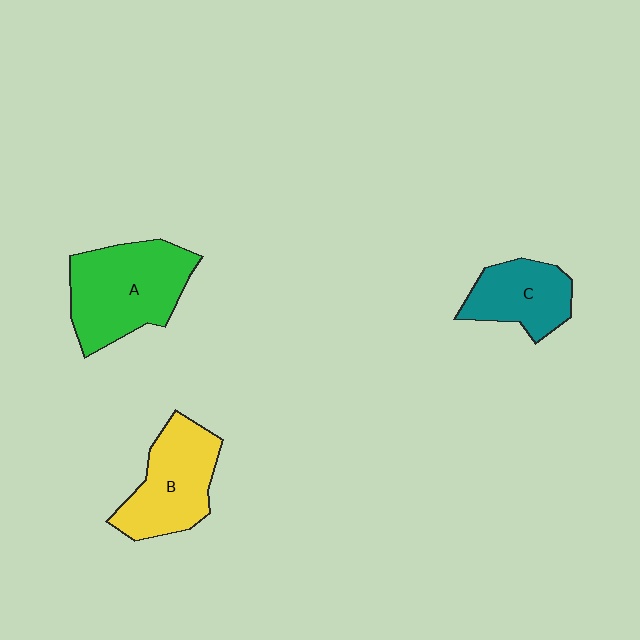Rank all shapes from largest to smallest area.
From largest to smallest: A (green), B (yellow), C (teal).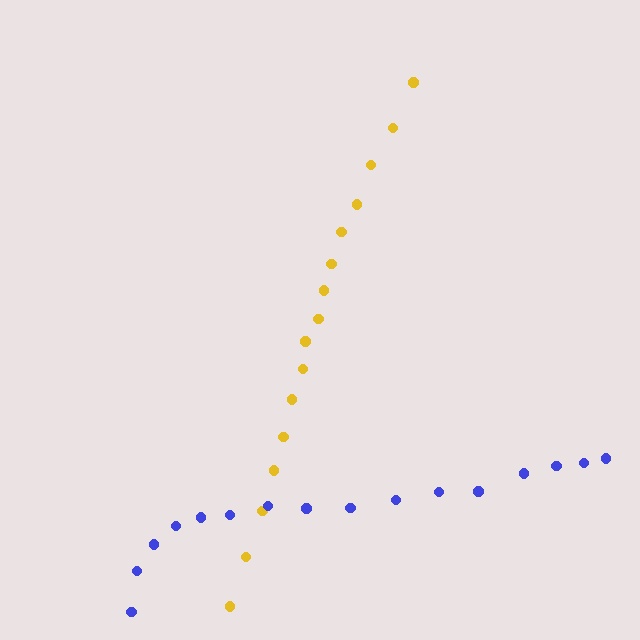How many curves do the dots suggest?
There are 2 distinct paths.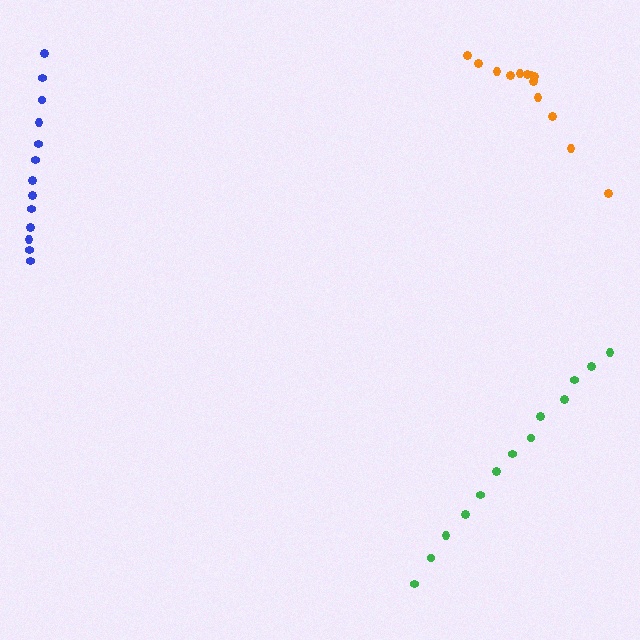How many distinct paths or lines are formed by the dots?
There are 3 distinct paths.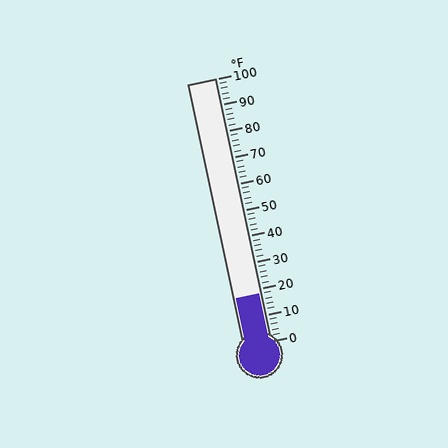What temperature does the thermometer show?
The thermometer shows approximately 18°F.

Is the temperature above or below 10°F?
The temperature is above 10°F.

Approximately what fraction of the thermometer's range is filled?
The thermometer is filled to approximately 20% of its range.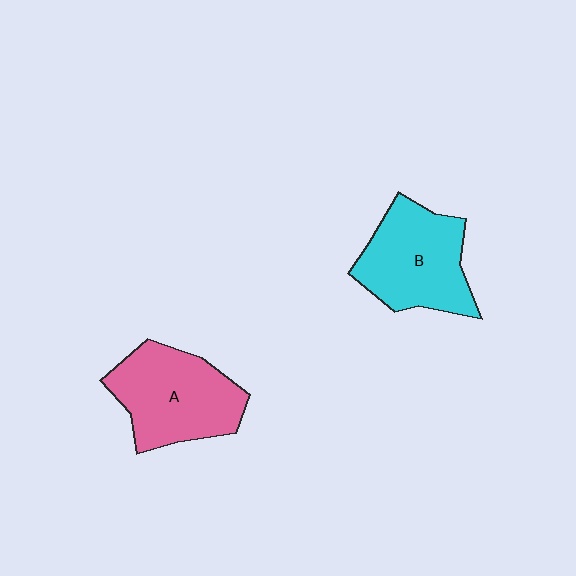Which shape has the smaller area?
Shape B (cyan).